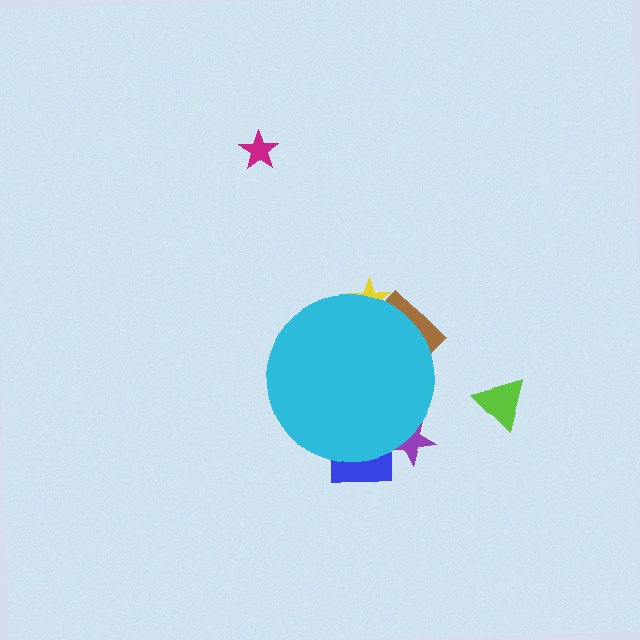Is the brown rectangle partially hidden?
Yes, the brown rectangle is partially hidden behind the cyan circle.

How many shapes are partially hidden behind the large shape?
4 shapes are partially hidden.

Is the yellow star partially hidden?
Yes, the yellow star is partially hidden behind the cyan circle.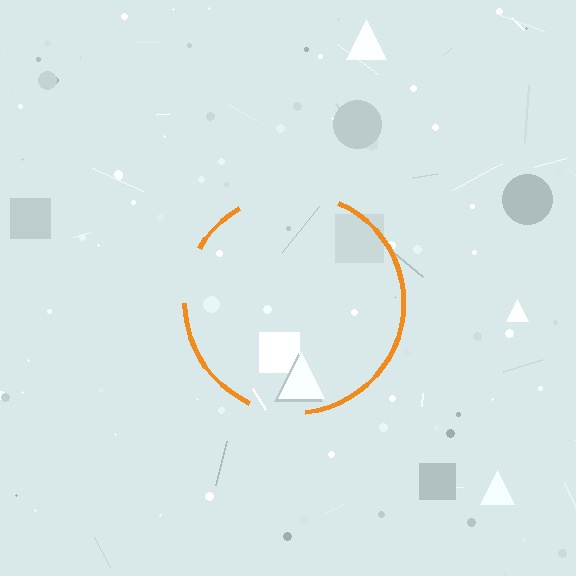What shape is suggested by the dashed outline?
The dashed outline suggests a circle.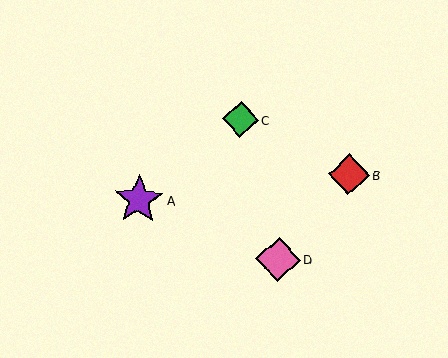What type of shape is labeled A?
Shape A is a purple star.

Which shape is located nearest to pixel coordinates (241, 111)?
The green diamond (labeled C) at (240, 119) is nearest to that location.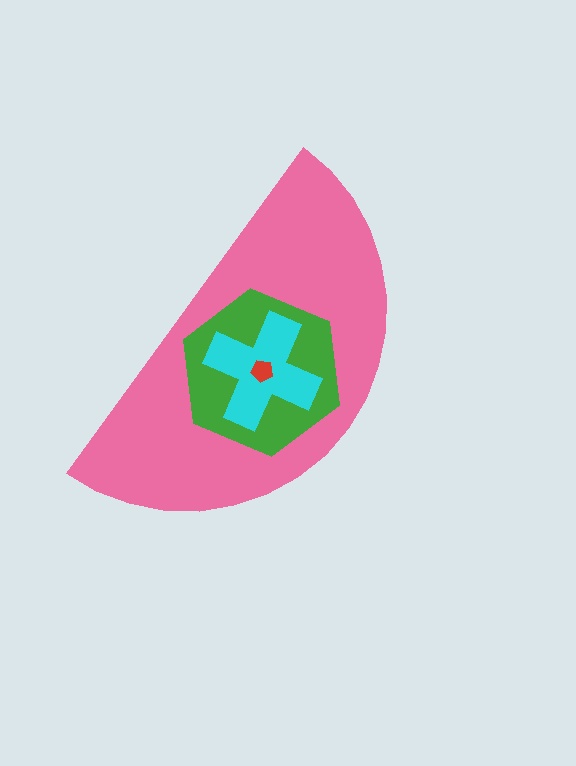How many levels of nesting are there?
4.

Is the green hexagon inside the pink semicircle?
Yes.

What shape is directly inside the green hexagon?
The cyan cross.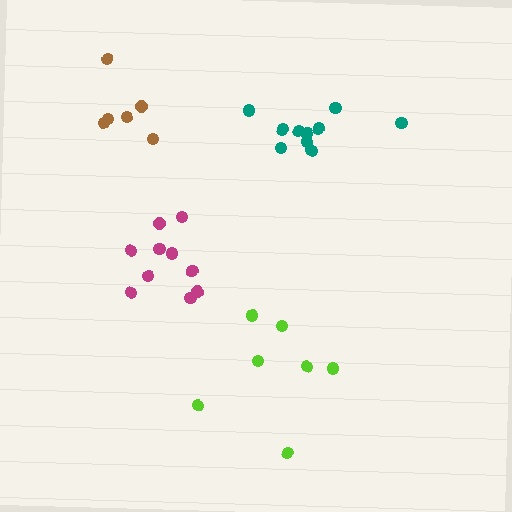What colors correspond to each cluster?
The clusters are colored: brown, lime, magenta, teal.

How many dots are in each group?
Group 1: 6 dots, Group 2: 7 dots, Group 3: 10 dots, Group 4: 10 dots (33 total).